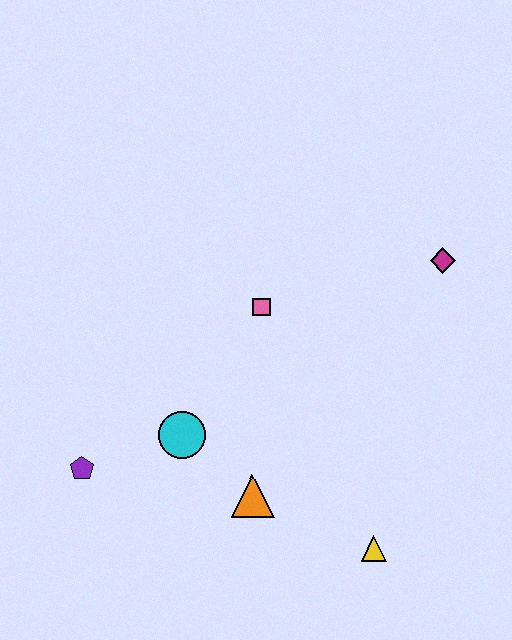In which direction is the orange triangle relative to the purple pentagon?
The orange triangle is to the right of the purple pentagon.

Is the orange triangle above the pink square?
No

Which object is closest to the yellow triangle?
The orange triangle is closest to the yellow triangle.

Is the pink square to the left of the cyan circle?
No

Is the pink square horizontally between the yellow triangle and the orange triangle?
Yes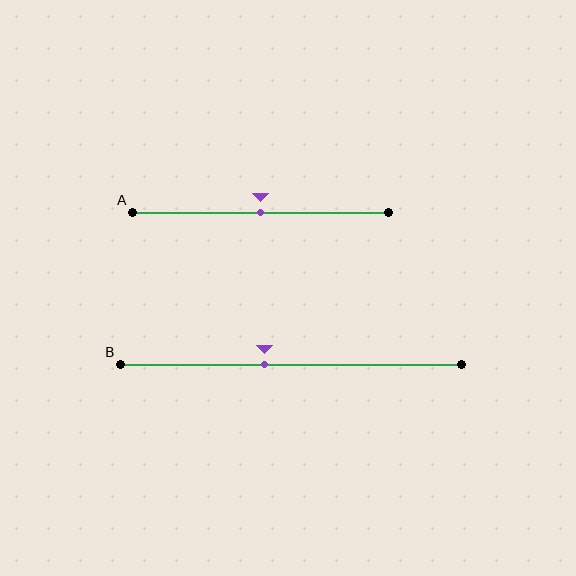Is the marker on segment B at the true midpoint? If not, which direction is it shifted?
No, the marker on segment B is shifted to the left by about 8% of the segment length.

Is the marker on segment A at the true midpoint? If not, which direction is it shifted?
Yes, the marker on segment A is at the true midpoint.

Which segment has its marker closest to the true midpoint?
Segment A has its marker closest to the true midpoint.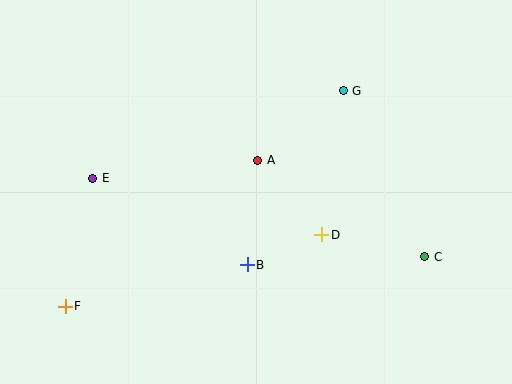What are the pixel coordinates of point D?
Point D is at (322, 235).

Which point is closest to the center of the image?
Point A at (258, 160) is closest to the center.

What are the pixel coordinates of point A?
Point A is at (258, 160).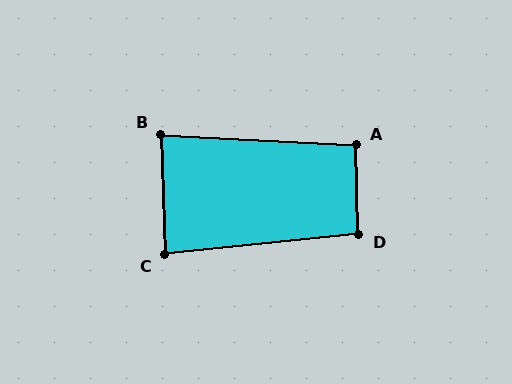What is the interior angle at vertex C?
Approximately 86 degrees (approximately right).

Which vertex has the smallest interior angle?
B, at approximately 86 degrees.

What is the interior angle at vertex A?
Approximately 94 degrees (approximately right).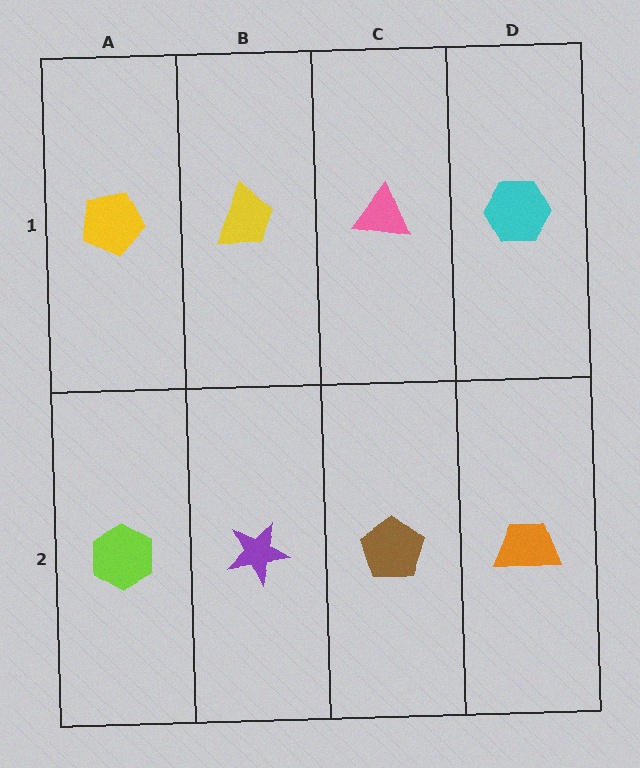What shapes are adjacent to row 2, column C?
A pink triangle (row 1, column C), a purple star (row 2, column B), an orange trapezoid (row 2, column D).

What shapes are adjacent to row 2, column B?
A yellow trapezoid (row 1, column B), a lime hexagon (row 2, column A), a brown pentagon (row 2, column C).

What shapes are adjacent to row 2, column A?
A yellow pentagon (row 1, column A), a purple star (row 2, column B).